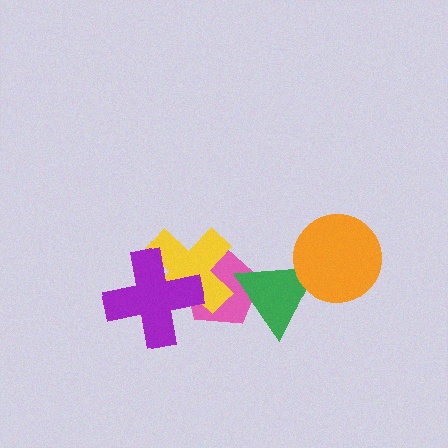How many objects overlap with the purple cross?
2 objects overlap with the purple cross.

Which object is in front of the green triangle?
The orange circle is in front of the green triangle.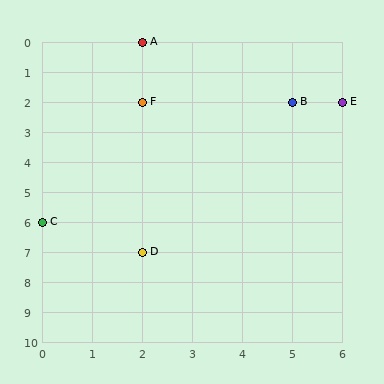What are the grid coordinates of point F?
Point F is at grid coordinates (2, 2).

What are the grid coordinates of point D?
Point D is at grid coordinates (2, 7).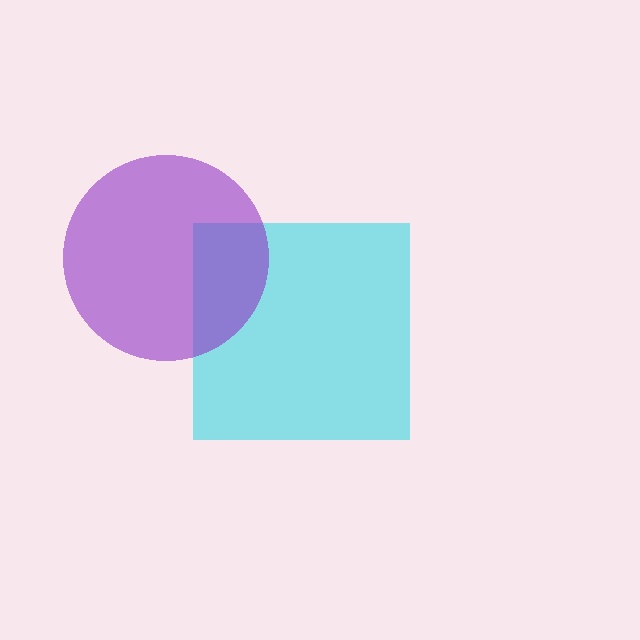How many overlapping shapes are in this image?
There are 2 overlapping shapes in the image.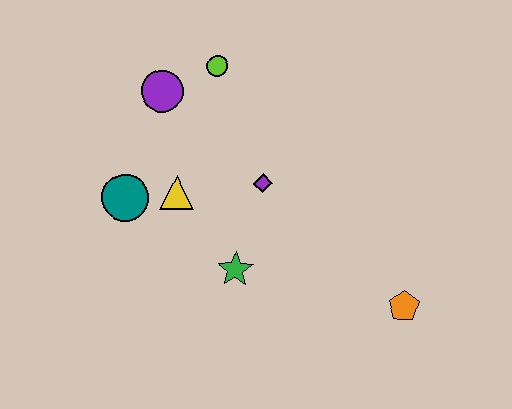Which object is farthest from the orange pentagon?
The purple circle is farthest from the orange pentagon.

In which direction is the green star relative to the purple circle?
The green star is below the purple circle.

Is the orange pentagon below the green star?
Yes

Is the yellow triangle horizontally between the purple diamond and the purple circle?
Yes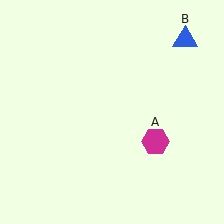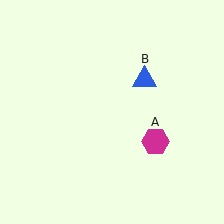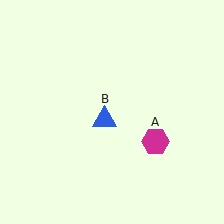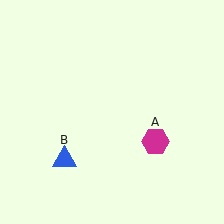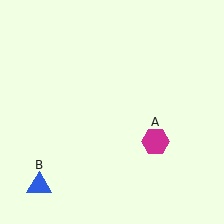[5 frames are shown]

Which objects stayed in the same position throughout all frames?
Magenta hexagon (object A) remained stationary.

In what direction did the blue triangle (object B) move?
The blue triangle (object B) moved down and to the left.